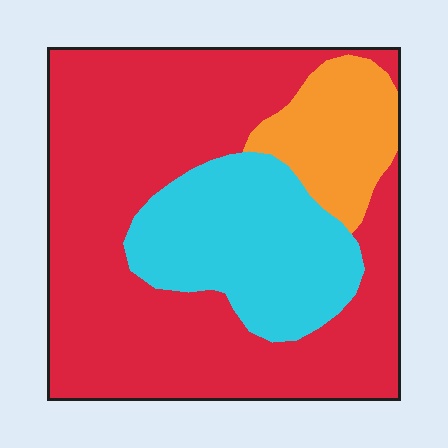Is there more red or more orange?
Red.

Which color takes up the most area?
Red, at roughly 65%.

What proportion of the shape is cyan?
Cyan covers roughly 25% of the shape.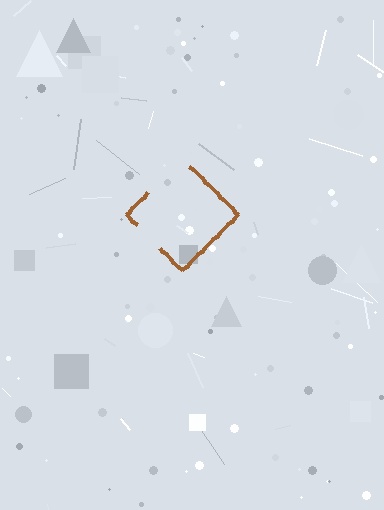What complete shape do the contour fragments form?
The contour fragments form a diamond.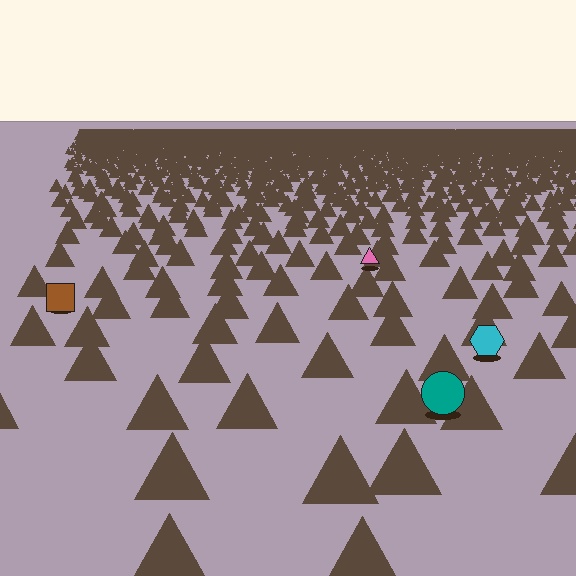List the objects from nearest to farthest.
From nearest to farthest: the teal circle, the cyan hexagon, the brown square, the pink triangle.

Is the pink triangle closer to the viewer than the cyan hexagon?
No. The cyan hexagon is closer — you can tell from the texture gradient: the ground texture is coarser near it.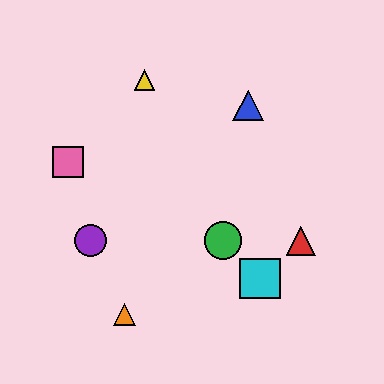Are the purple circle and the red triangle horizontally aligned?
Yes, both are at y≈241.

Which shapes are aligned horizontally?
The red triangle, the green circle, the purple circle are aligned horizontally.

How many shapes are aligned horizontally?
3 shapes (the red triangle, the green circle, the purple circle) are aligned horizontally.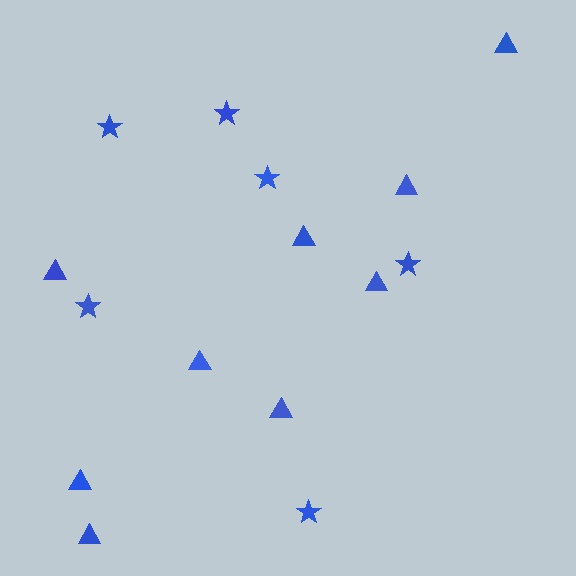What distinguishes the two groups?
There are 2 groups: one group of triangles (9) and one group of stars (6).